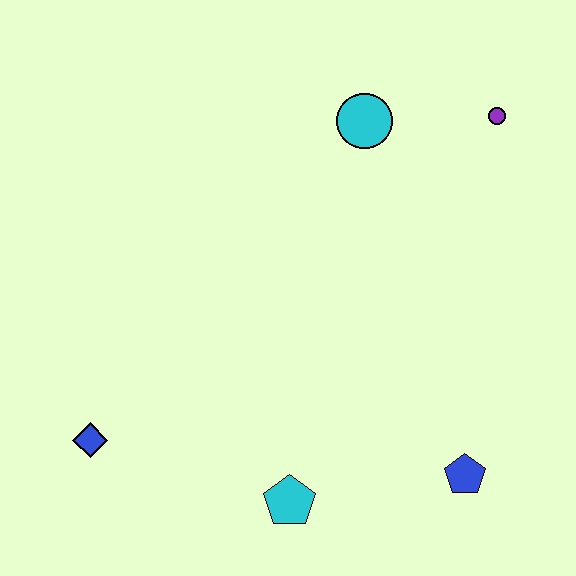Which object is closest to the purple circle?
The cyan circle is closest to the purple circle.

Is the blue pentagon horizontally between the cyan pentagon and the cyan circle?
No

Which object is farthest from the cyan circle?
The blue diamond is farthest from the cyan circle.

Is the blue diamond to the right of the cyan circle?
No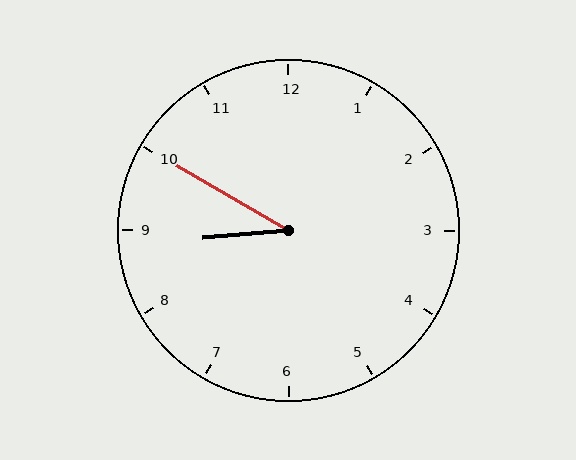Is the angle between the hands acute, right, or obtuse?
It is acute.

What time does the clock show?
8:50.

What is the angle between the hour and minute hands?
Approximately 35 degrees.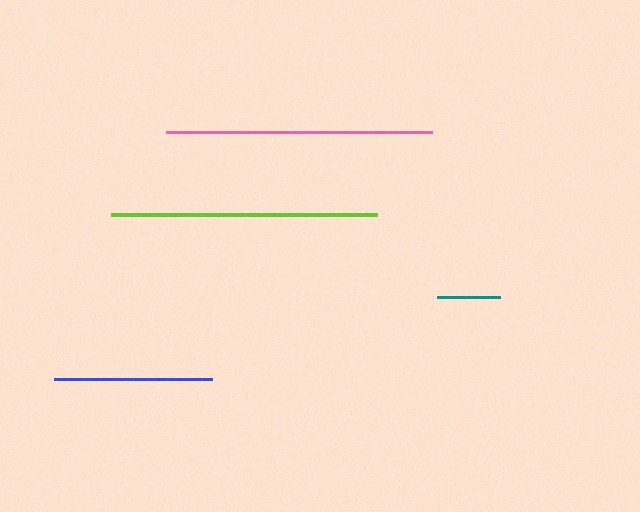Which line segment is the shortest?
The teal line is the shortest at approximately 63 pixels.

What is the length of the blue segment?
The blue segment is approximately 159 pixels long.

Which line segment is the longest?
The lime line is the longest at approximately 266 pixels.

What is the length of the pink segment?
The pink segment is approximately 266 pixels long.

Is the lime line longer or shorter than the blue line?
The lime line is longer than the blue line.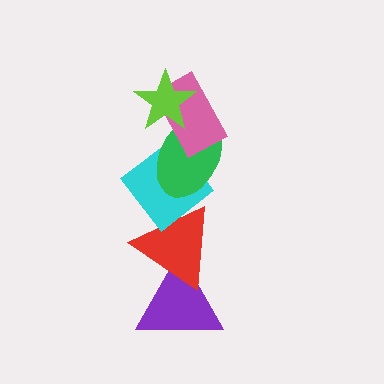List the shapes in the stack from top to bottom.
From top to bottom: the lime star, the pink rectangle, the green ellipse, the cyan diamond, the red triangle, the purple triangle.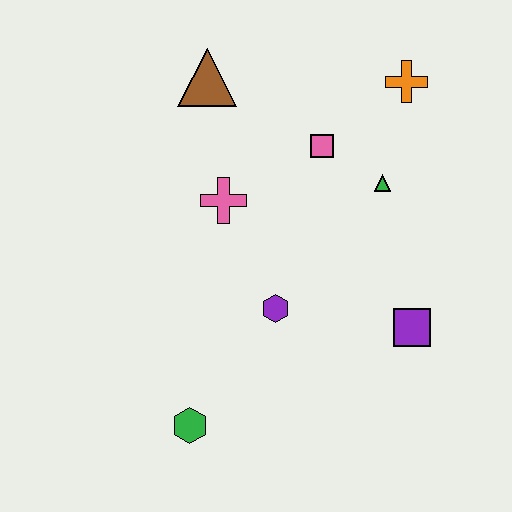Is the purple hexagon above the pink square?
No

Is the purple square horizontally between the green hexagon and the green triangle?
No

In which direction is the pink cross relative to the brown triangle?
The pink cross is below the brown triangle.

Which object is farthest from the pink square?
The green hexagon is farthest from the pink square.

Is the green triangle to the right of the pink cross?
Yes